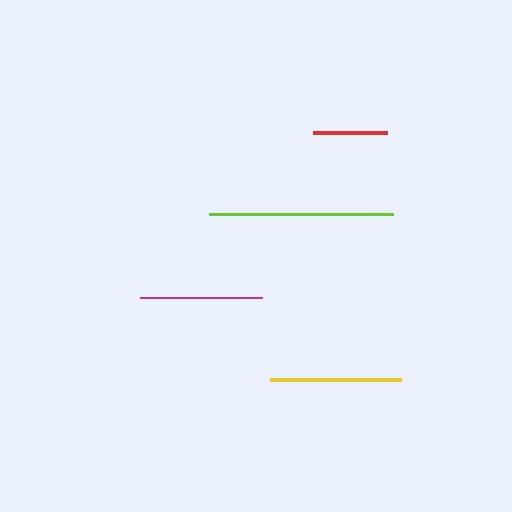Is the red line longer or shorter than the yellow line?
The yellow line is longer than the red line.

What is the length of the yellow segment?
The yellow segment is approximately 131 pixels long.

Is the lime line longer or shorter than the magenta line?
The lime line is longer than the magenta line.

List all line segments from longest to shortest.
From longest to shortest: lime, yellow, magenta, red.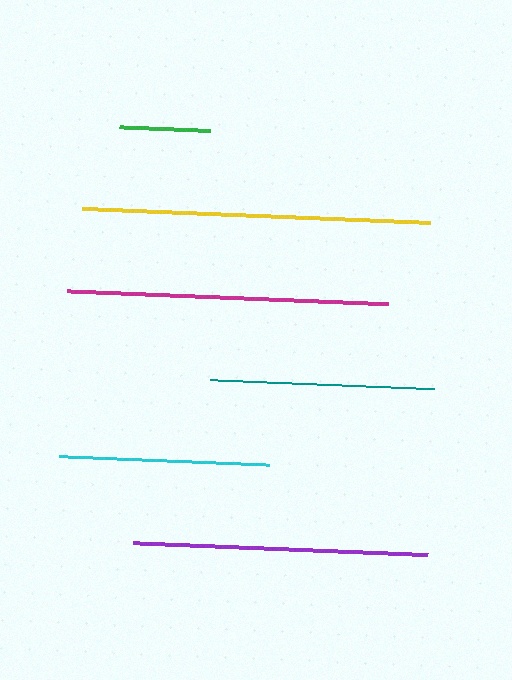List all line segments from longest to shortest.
From longest to shortest: yellow, magenta, purple, teal, cyan, green.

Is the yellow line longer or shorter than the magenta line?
The yellow line is longer than the magenta line.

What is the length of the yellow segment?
The yellow segment is approximately 348 pixels long.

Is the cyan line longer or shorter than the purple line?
The purple line is longer than the cyan line.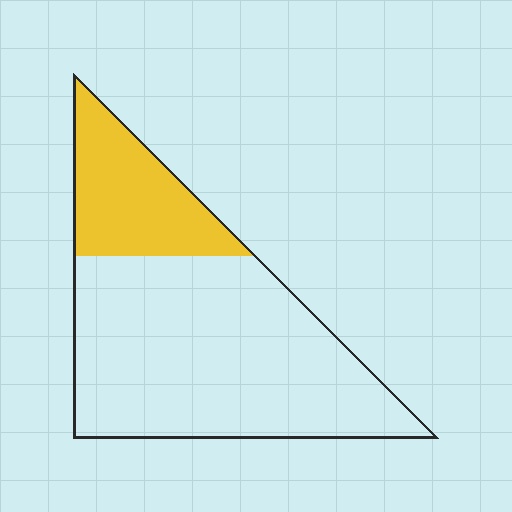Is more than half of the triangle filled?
No.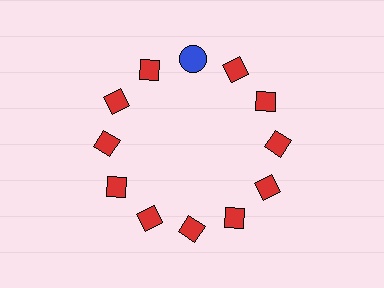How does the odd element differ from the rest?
It differs in both color (blue instead of red) and shape (circle instead of diamond).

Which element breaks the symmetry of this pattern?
The blue circle at roughly the 12 o'clock position breaks the symmetry. All other shapes are red diamonds.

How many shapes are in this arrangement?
There are 12 shapes arranged in a ring pattern.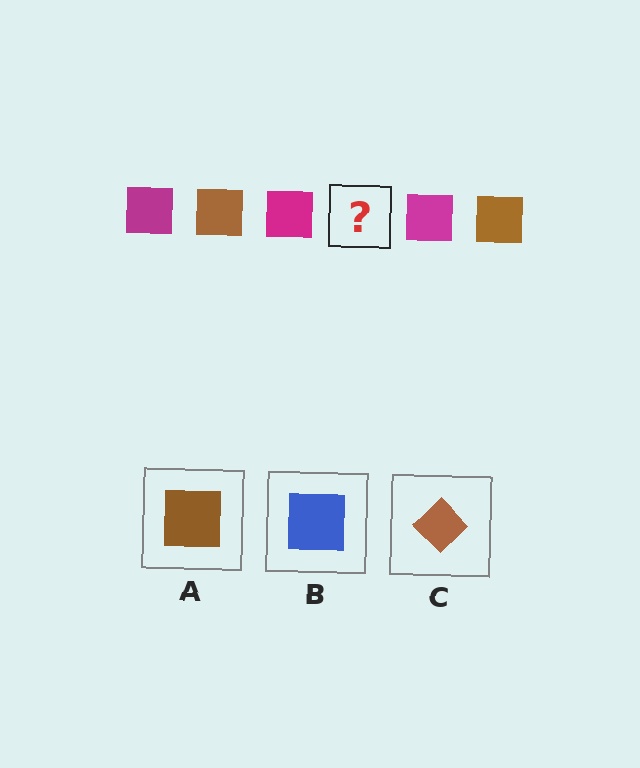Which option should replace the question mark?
Option A.